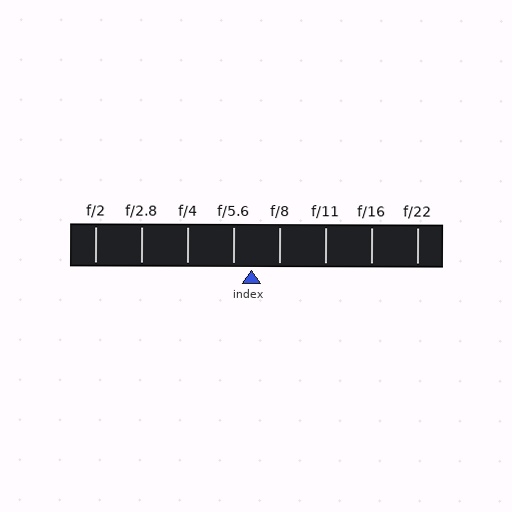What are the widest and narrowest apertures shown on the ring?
The widest aperture shown is f/2 and the narrowest is f/22.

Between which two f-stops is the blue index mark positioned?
The index mark is between f/5.6 and f/8.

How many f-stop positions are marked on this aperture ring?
There are 8 f-stop positions marked.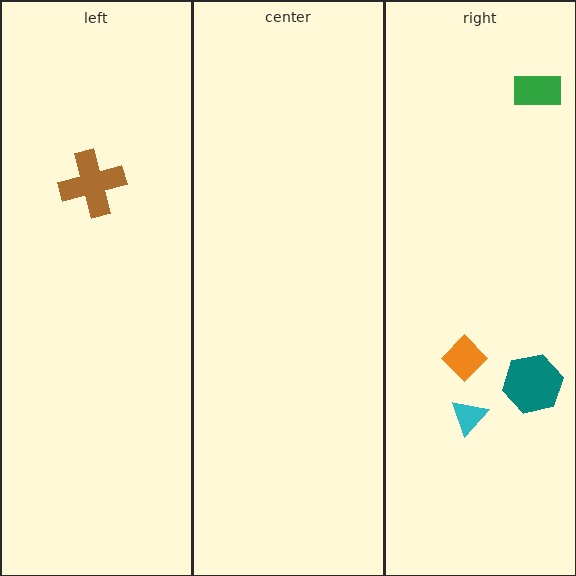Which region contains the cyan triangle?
The right region.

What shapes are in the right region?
The green rectangle, the orange diamond, the teal hexagon, the cyan triangle.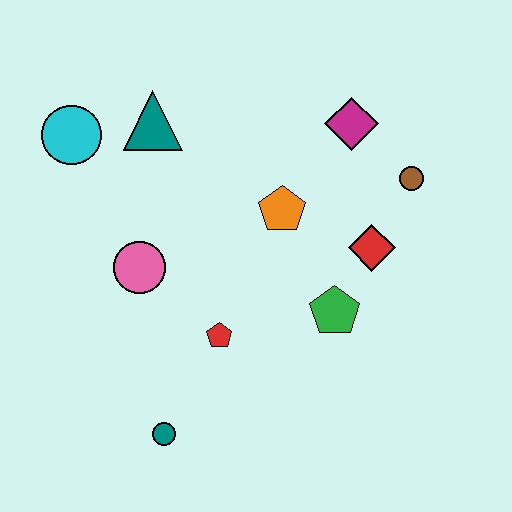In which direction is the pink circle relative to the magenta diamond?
The pink circle is to the left of the magenta diamond.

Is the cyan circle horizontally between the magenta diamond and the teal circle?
No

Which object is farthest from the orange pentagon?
The teal circle is farthest from the orange pentagon.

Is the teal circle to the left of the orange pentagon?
Yes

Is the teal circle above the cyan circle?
No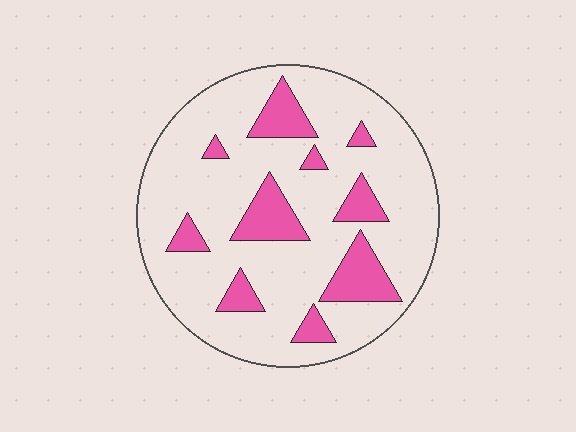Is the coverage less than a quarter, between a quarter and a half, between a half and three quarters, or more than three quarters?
Less than a quarter.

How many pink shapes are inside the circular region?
10.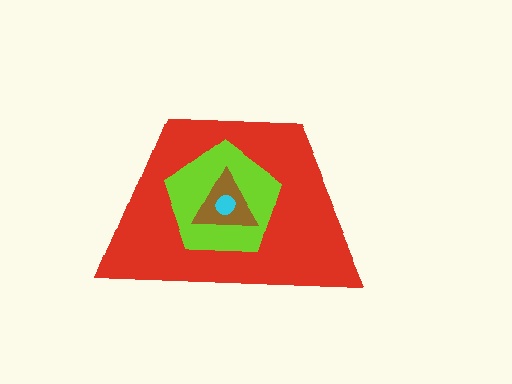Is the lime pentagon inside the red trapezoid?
Yes.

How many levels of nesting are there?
4.